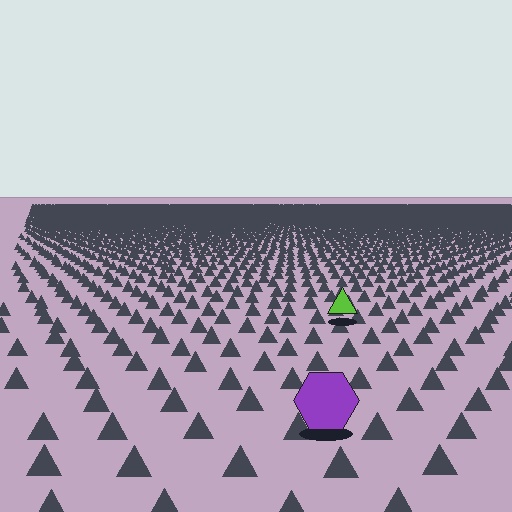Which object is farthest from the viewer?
The lime triangle is farthest from the viewer. It appears smaller and the ground texture around it is denser.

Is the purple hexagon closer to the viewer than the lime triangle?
Yes. The purple hexagon is closer — you can tell from the texture gradient: the ground texture is coarser near it.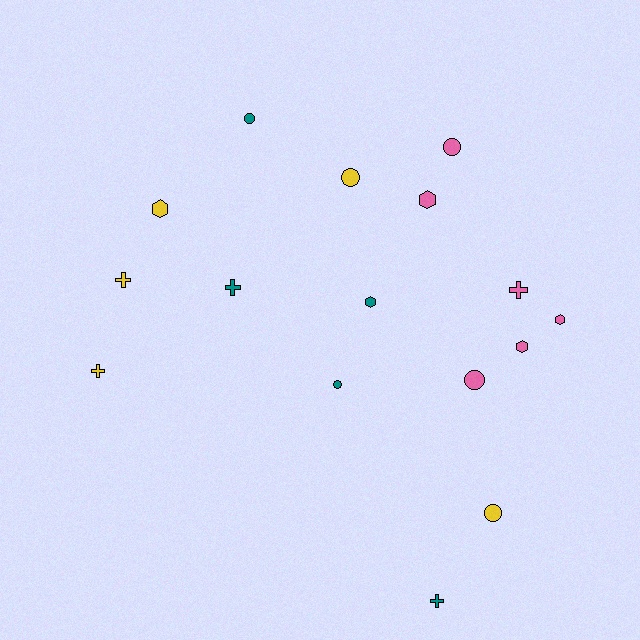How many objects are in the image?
There are 16 objects.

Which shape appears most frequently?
Circle, with 6 objects.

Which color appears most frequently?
Pink, with 6 objects.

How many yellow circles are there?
There are 2 yellow circles.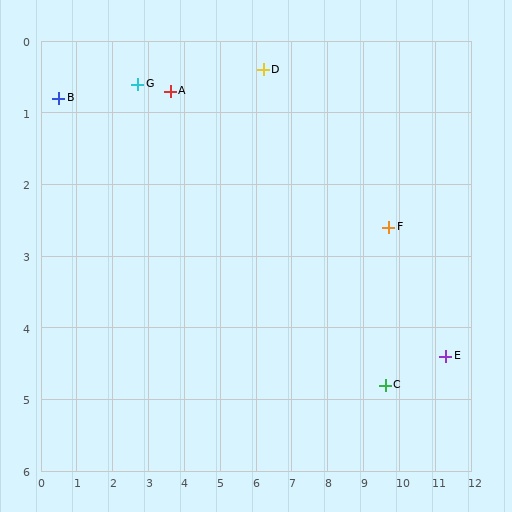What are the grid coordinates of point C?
Point C is at approximately (9.6, 4.8).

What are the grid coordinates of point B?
Point B is at approximately (0.5, 0.8).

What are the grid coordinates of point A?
Point A is at approximately (3.6, 0.7).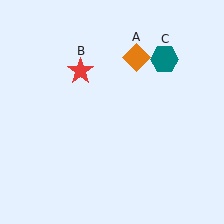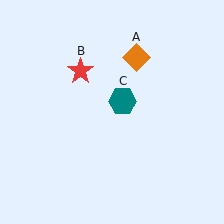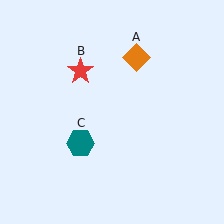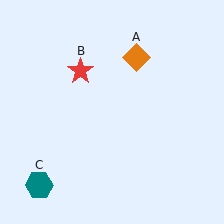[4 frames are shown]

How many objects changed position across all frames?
1 object changed position: teal hexagon (object C).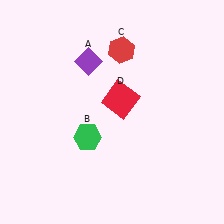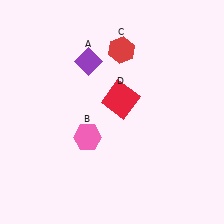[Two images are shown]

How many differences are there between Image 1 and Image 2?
There is 1 difference between the two images.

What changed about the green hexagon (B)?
In Image 1, B is green. In Image 2, it changed to pink.